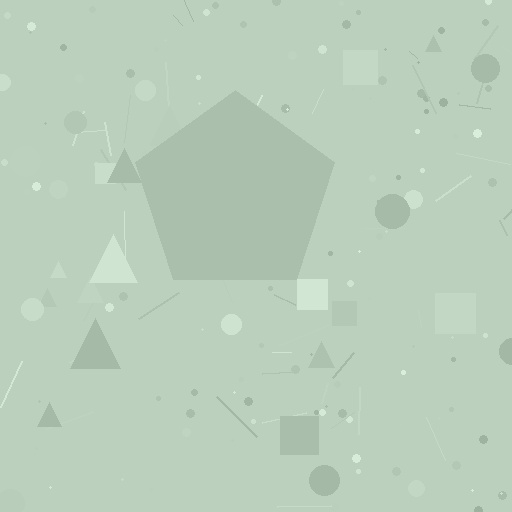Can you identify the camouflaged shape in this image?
The camouflaged shape is a pentagon.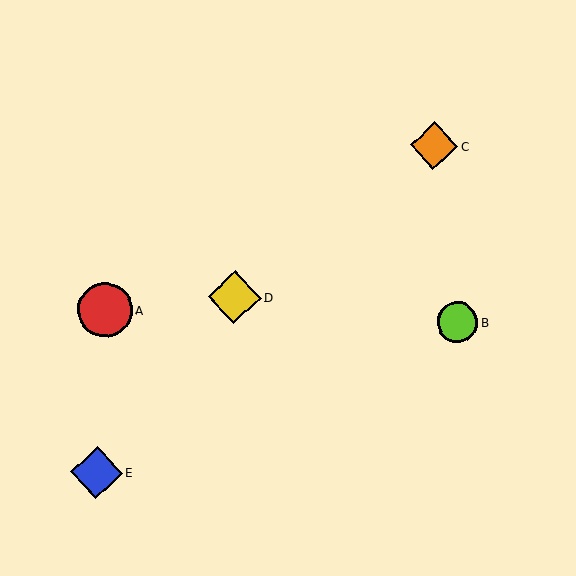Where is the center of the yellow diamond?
The center of the yellow diamond is at (234, 297).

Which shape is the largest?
The red circle (labeled A) is the largest.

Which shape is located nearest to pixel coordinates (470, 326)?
The lime circle (labeled B) at (457, 322) is nearest to that location.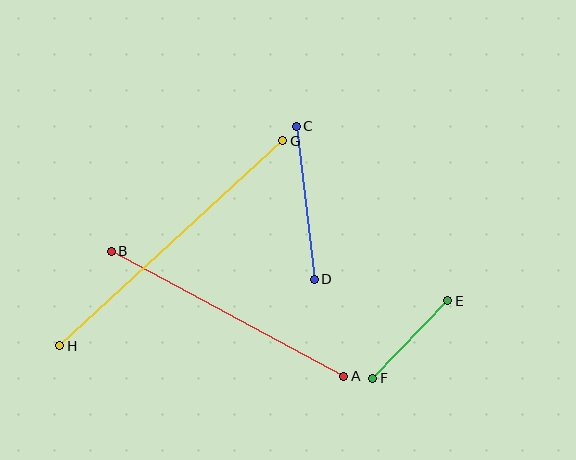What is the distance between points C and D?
The distance is approximately 154 pixels.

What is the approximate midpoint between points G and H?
The midpoint is at approximately (171, 243) pixels.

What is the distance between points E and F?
The distance is approximately 108 pixels.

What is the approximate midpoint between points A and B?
The midpoint is at approximately (228, 314) pixels.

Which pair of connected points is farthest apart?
Points G and H are farthest apart.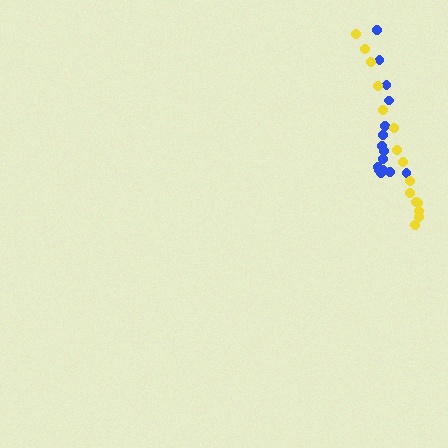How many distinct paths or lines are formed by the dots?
There are 2 distinct paths.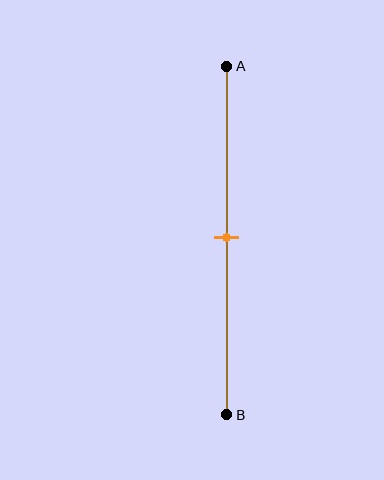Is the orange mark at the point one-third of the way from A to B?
No, the mark is at about 50% from A, not at the 33% one-third point.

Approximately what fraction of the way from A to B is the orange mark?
The orange mark is approximately 50% of the way from A to B.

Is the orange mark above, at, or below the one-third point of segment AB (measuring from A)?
The orange mark is below the one-third point of segment AB.